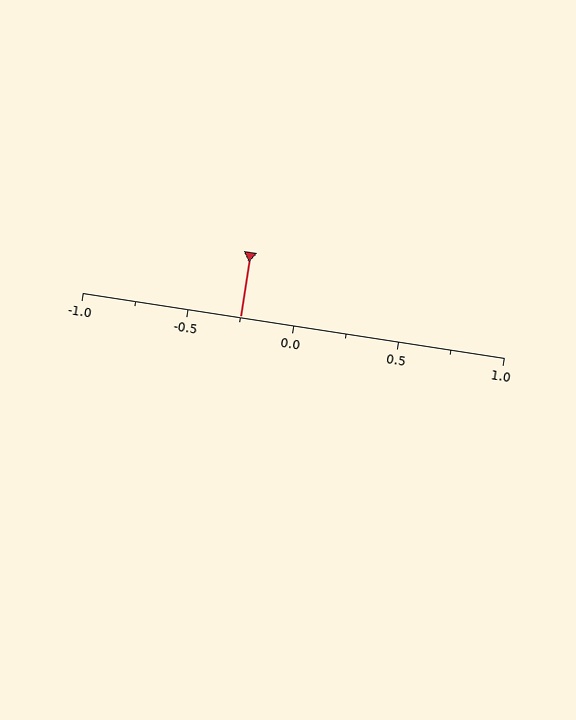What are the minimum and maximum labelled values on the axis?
The axis runs from -1.0 to 1.0.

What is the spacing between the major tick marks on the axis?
The major ticks are spaced 0.5 apart.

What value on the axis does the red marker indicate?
The marker indicates approximately -0.25.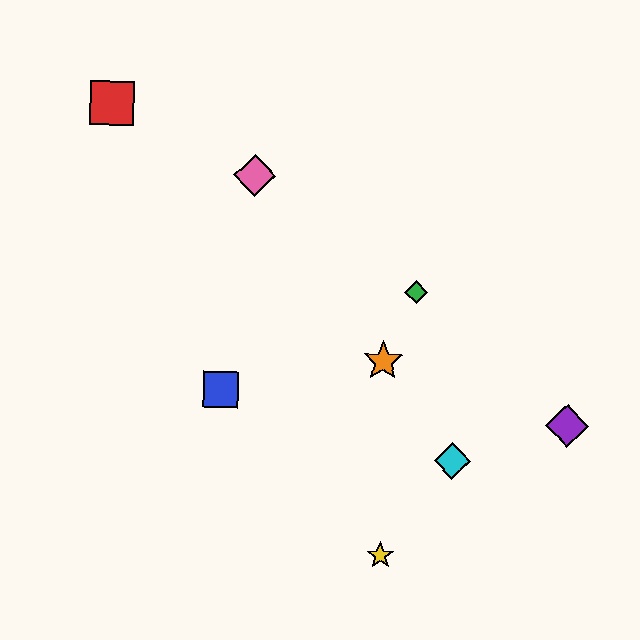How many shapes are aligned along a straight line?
3 shapes (the orange star, the cyan diamond, the pink diamond) are aligned along a straight line.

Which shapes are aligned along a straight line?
The orange star, the cyan diamond, the pink diamond are aligned along a straight line.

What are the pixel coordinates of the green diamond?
The green diamond is at (416, 292).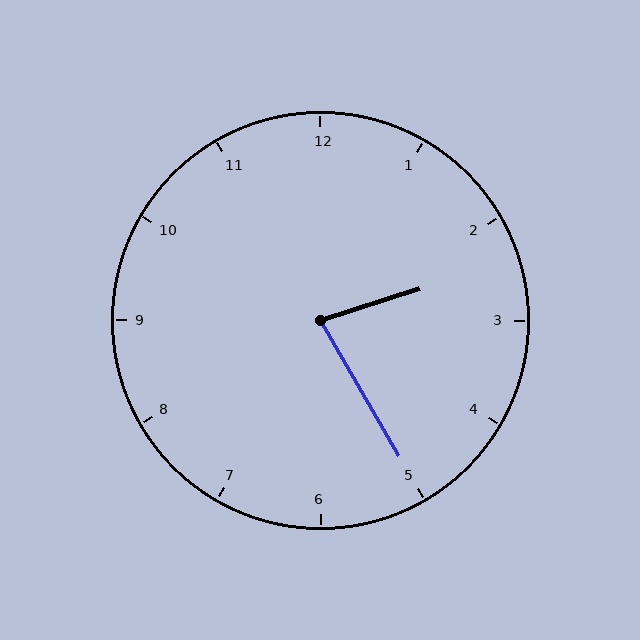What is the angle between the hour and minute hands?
Approximately 78 degrees.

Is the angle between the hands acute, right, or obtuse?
It is acute.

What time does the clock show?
2:25.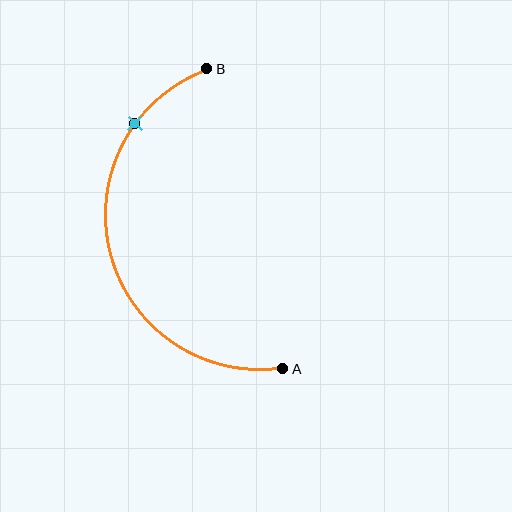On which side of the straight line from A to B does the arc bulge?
The arc bulges to the left of the straight line connecting A and B.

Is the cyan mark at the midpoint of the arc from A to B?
No. The cyan mark lies on the arc but is closer to endpoint B. The arc midpoint would be at the point on the curve equidistant along the arc from both A and B.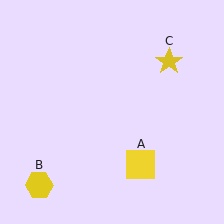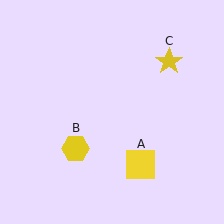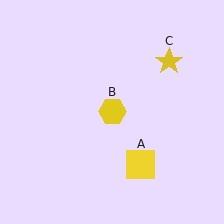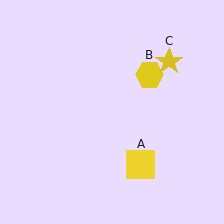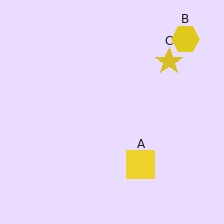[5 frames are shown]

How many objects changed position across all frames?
1 object changed position: yellow hexagon (object B).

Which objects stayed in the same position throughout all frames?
Yellow square (object A) and yellow star (object C) remained stationary.